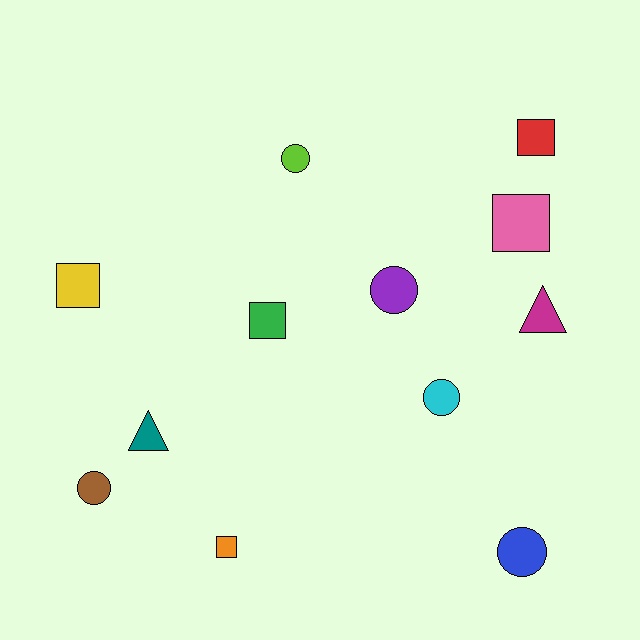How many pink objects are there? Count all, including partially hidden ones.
There is 1 pink object.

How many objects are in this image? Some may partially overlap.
There are 12 objects.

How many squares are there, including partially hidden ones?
There are 5 squares.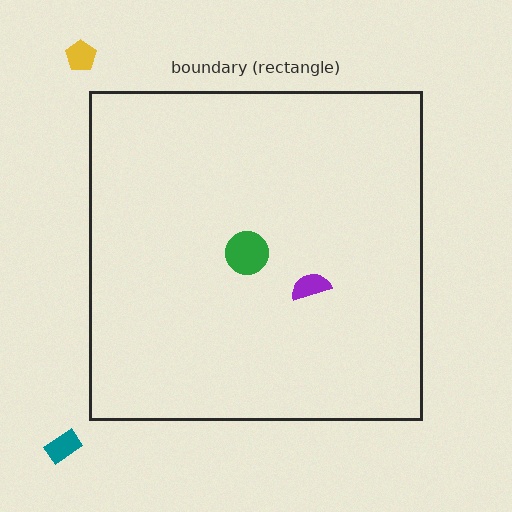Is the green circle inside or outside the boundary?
Inside.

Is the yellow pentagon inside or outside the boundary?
Outside.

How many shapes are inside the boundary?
2 inside, 2 outside.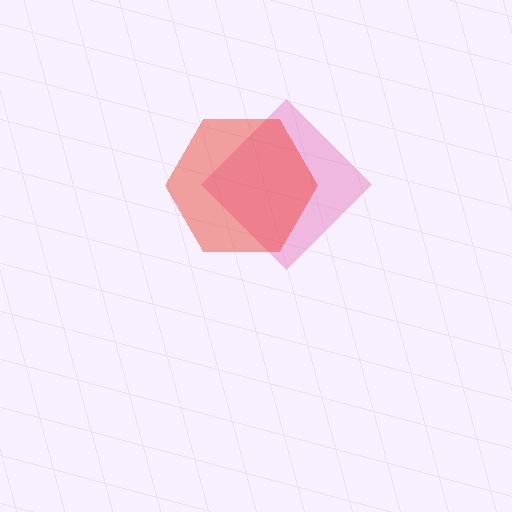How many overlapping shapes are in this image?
There are 2 overlapping shapes in the image.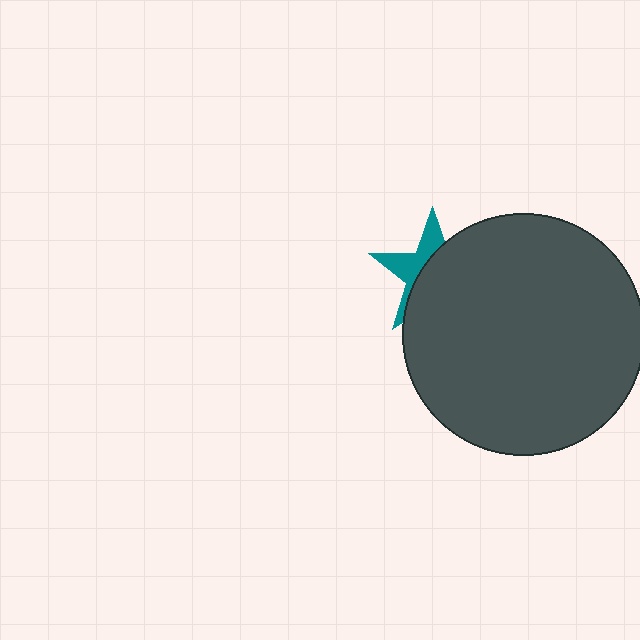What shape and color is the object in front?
The object in front is a dark gray circle.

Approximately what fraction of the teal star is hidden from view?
Roughly 63% of the teal star is hidden behind the dark gray circle.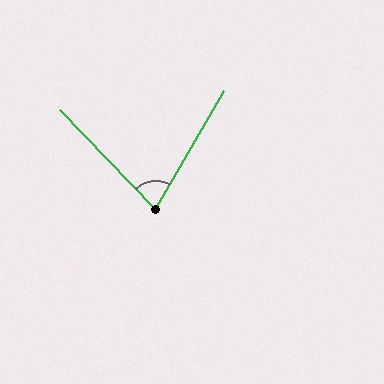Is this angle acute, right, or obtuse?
It is acute.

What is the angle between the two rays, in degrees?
Approximately 73 degrees.